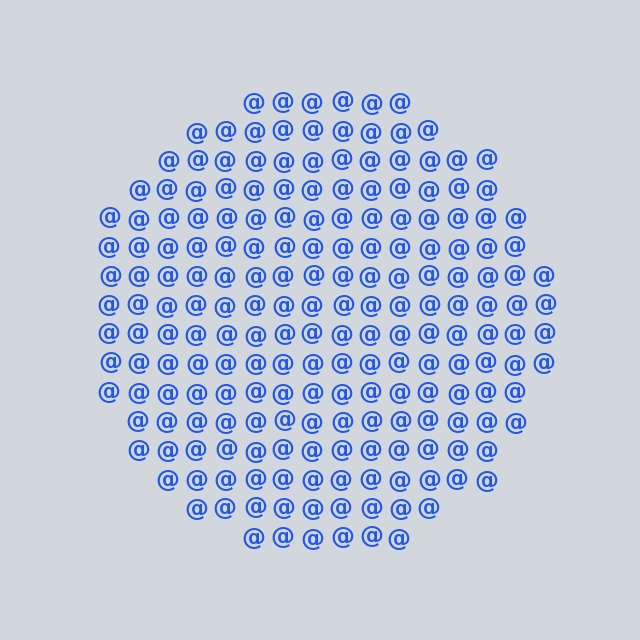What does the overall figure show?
The overall figure shows a circle.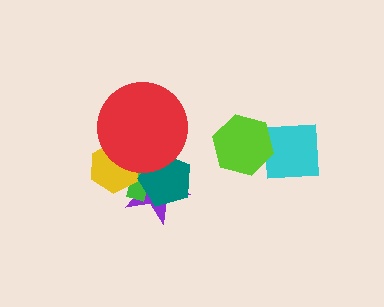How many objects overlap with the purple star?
4 objects overlap with the purple star.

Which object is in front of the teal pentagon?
The red circle is in front of the teal pentagon.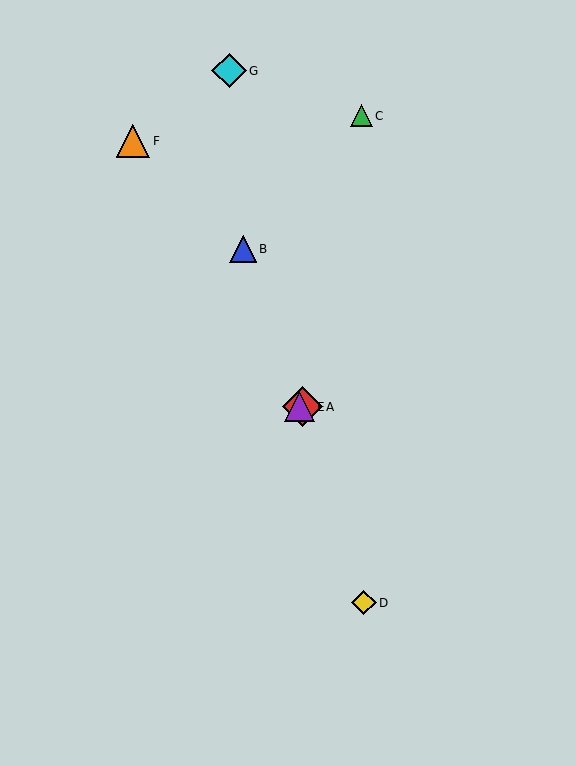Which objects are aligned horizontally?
Objects A, E are aligned horizontally.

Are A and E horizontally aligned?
Yes, both are at y≈407.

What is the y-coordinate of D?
Object D is at y≈603.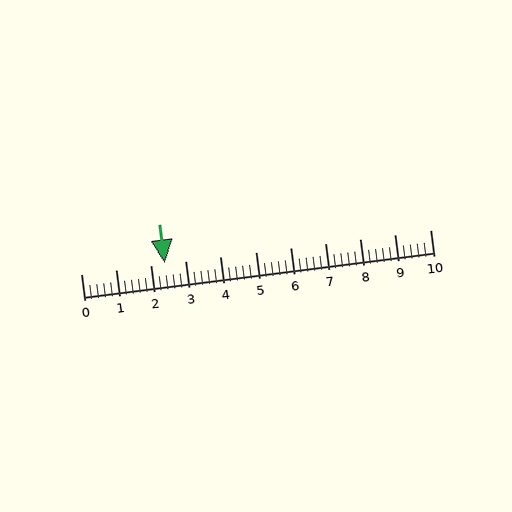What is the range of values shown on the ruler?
The ruler shows values from 0 to 10.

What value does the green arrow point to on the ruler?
The green arrow points to approximately 2.4.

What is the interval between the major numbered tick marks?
The major tick marks are spaced 1 units apart.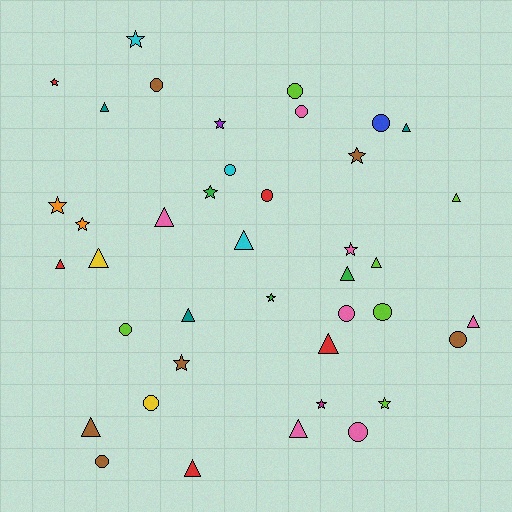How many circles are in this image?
There are 13 circles.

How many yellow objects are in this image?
There are 2 yellow objects.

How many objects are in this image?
There are 40 objects.